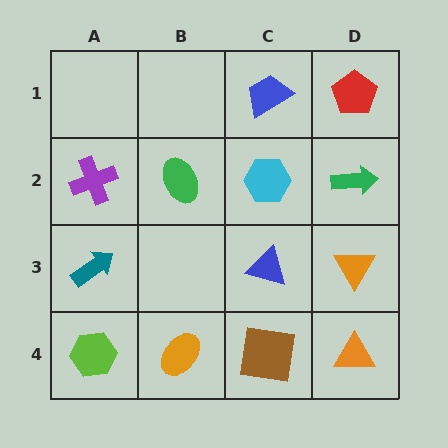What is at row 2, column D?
A green arrow.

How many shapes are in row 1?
2 shapes.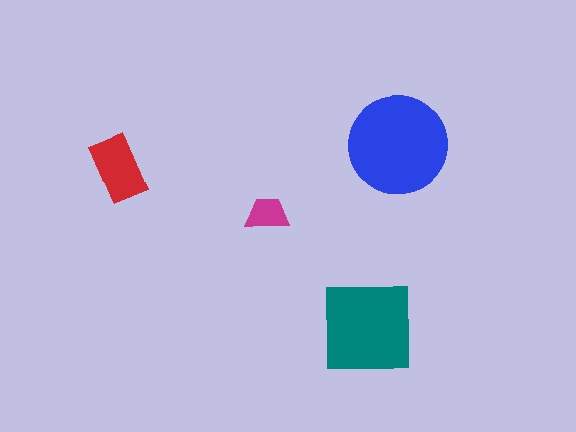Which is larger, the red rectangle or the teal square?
The teal square.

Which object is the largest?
The blue circle.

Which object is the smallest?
The magenta trapezoid.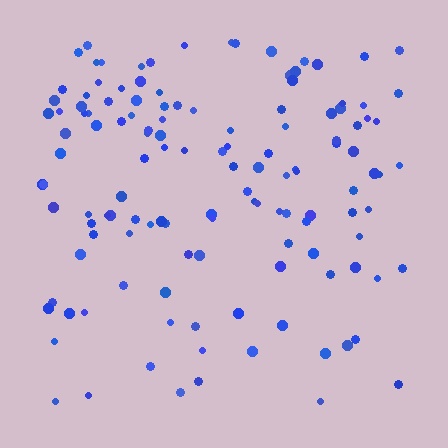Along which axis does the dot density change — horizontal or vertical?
Vertical.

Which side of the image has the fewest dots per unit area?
The bottom.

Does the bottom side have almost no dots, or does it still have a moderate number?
Still a moderate number, just noticeably fewer than the top.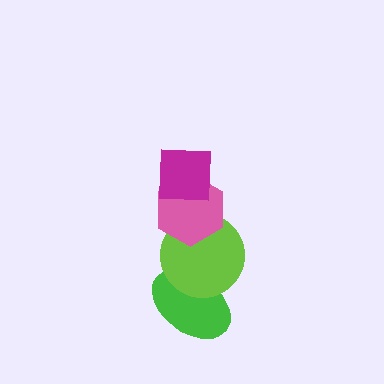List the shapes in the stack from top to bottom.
From top to bottom: the magenta square, the pink hexagon, the lime circle, the green ellipse.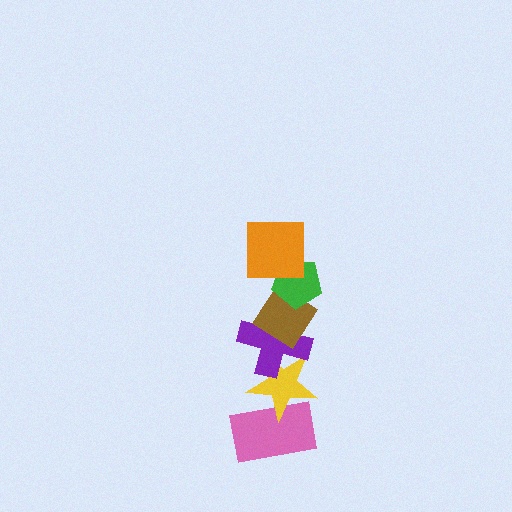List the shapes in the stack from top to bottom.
From top to bottom: the orange square, the green pentagon, the brown diamond, the purple cross, the yellow star, the pink rectangle.